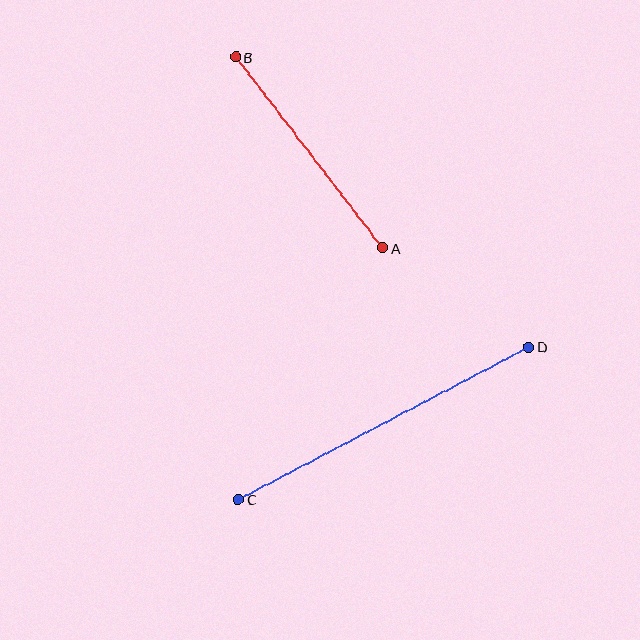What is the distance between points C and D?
The distance is approximately 328 pixels.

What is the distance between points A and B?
The distance is approximately 241 pixels.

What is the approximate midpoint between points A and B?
The midpoint is at approximately (309, 153) pixels.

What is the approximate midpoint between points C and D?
The midpoint is at approximately (383, 423) pixels.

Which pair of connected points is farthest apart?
Points C and D are farthest apart.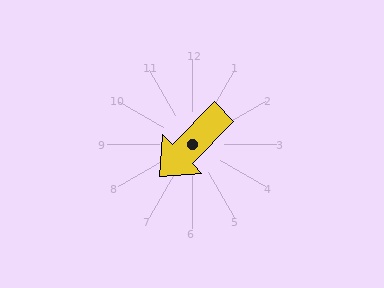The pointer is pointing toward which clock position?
Roughly 7 o'clock.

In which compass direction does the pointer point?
Southwest.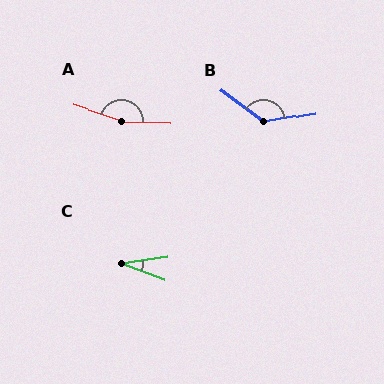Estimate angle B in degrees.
Approximately 134 degrees.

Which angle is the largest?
A, at approximately 163 degrees.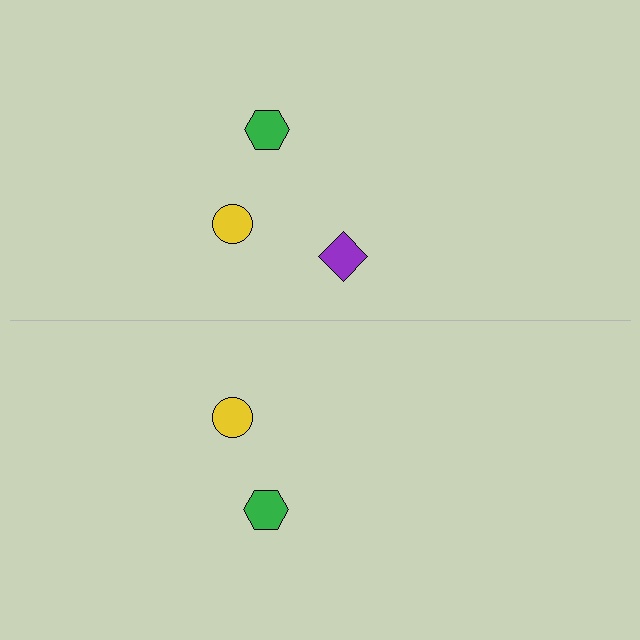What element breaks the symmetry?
A purple diamond is missing from the bottom side.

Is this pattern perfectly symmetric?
No, the pattern is not perfectly symmetric. A purple diamond is missing from the bottom side.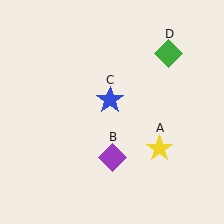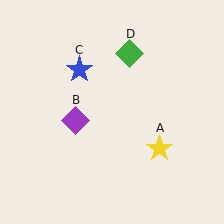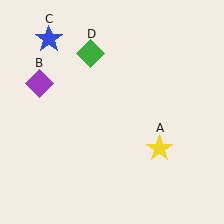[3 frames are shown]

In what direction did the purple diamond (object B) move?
The purple diamond (object B) moved up and to the left.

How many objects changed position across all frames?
3 objects changed position: purple diamond (object B), blue star (object C), green diamond (object D).